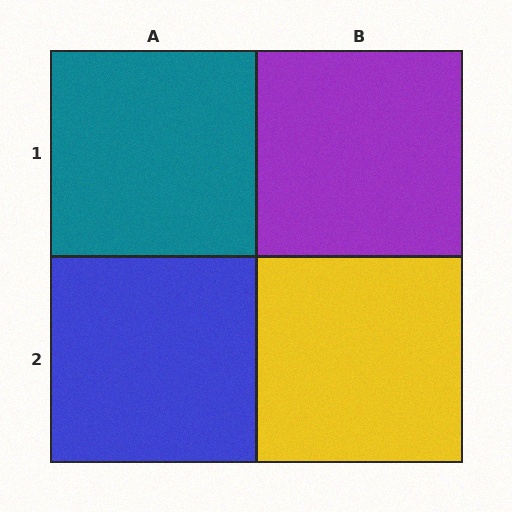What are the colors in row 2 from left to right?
Blue, yellow.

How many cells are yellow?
1 cell is yellow.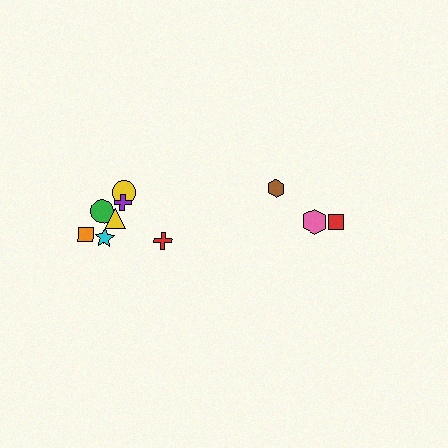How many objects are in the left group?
There are 7 objects.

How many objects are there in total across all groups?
There are 10 objects.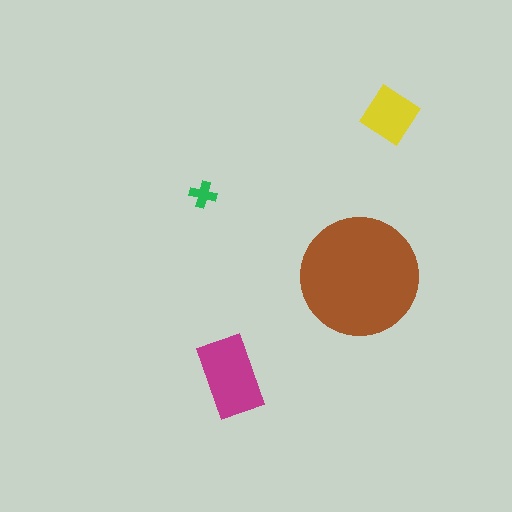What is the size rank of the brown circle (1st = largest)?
1st.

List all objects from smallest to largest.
The green cross, the yellow diamond, the magenta rectangle, the brown circle.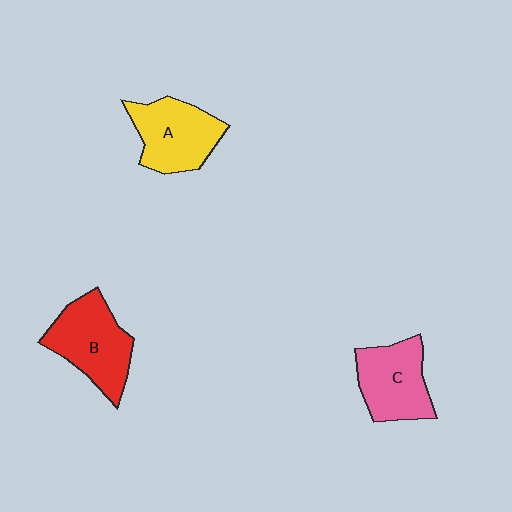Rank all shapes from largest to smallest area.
From largest to smallest: B (red), A (yellow), C (pink).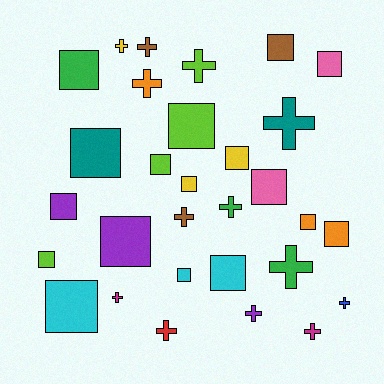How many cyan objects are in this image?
There are 3 cyan objects.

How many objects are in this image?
There are 30 objects.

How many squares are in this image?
There are 17 squares.